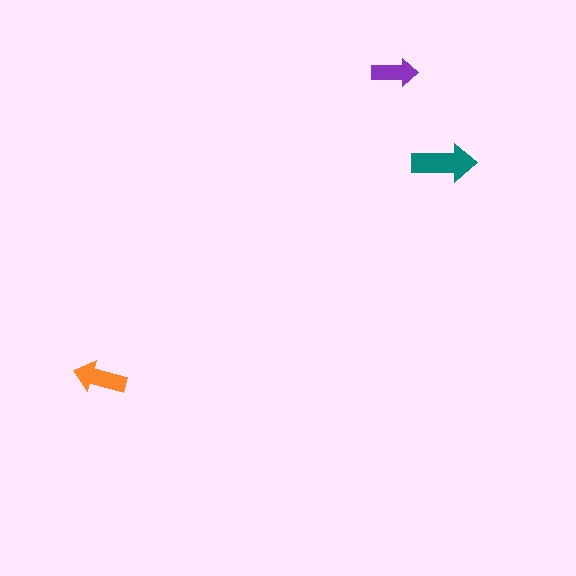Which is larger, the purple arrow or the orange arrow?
The orange one.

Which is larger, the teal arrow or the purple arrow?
The teal one.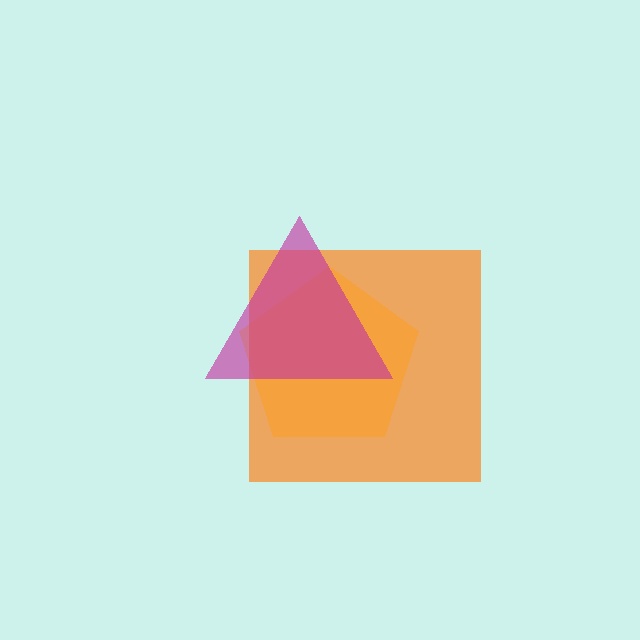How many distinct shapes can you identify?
There are 3 distinct shapes: a yellow pentagon, an orange square, a magenta triangle.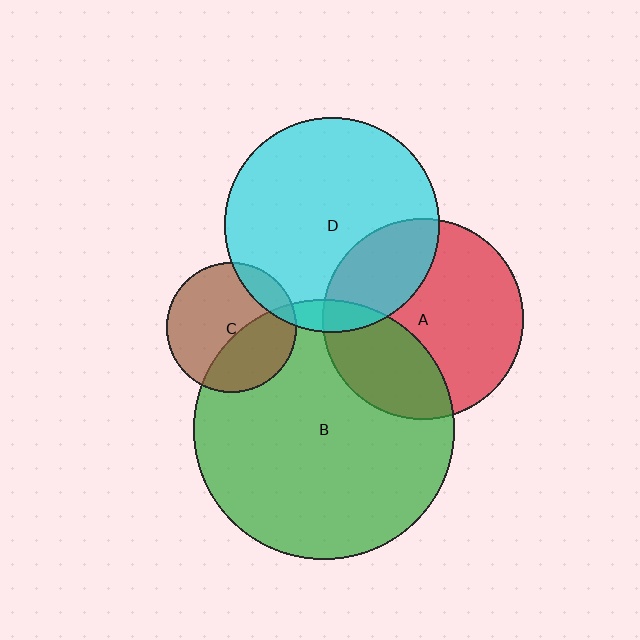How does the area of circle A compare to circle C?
Approximately 2.4 times.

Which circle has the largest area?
Circle B (green).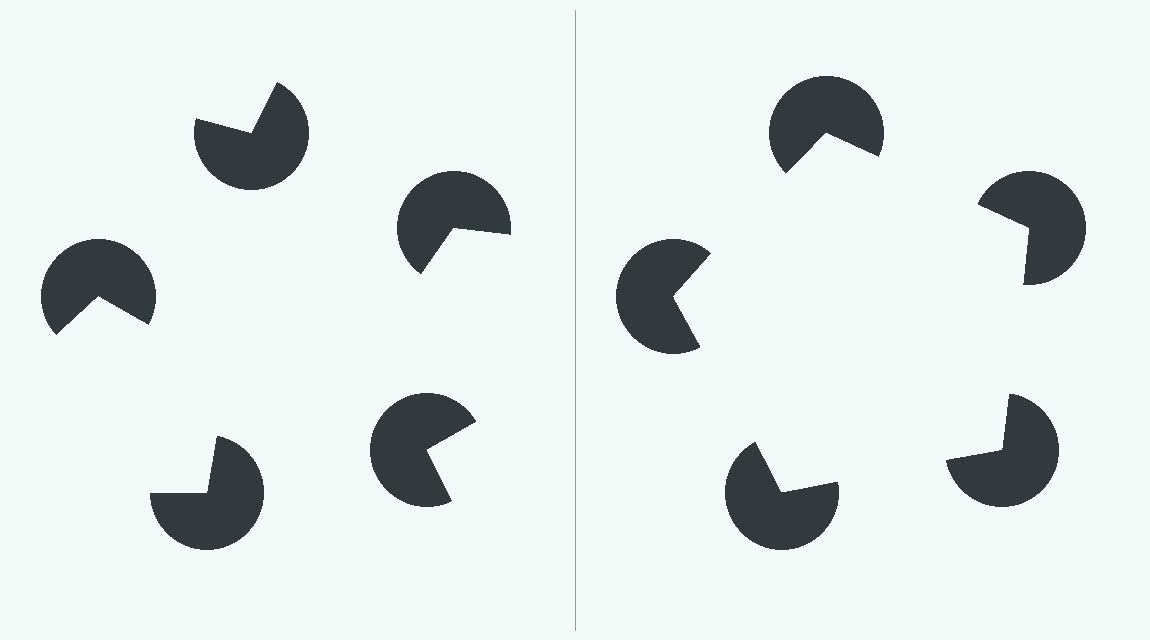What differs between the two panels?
The pac-man discs are positioned identically on both sides; only the wedge orientations differ. On the right they align to a pentagon; on the left they are misaligned.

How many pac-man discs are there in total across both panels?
10 — 5 on each side.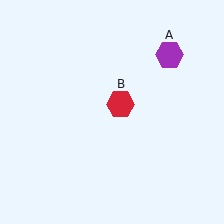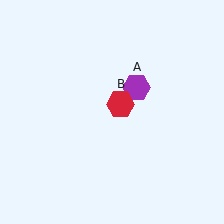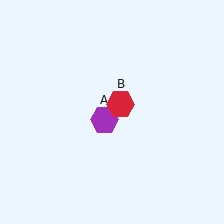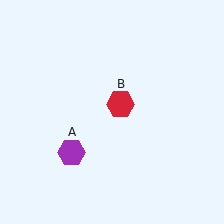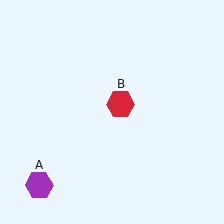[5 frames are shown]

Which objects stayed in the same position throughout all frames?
Red hexagon (object B) remained stationary.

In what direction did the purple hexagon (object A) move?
The purple hexagon (object A) moved down and to the left.